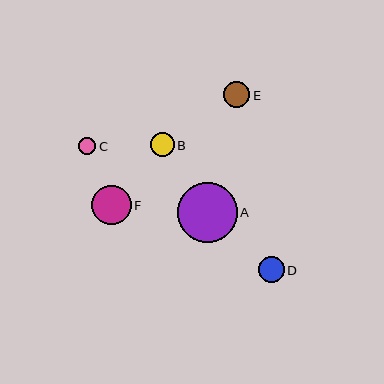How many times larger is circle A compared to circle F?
Circle A is approximately 1.5 times the size of circle F.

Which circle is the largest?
Circle A is the largest with a size of approximately 60 pixels.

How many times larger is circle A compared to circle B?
Circle A is approximately 2.5 times the size of circle B.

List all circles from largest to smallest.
From largest to smallest: A, F, E, D, B, C.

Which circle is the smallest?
Circle C is the smallest with a size of approximately 17 pixels.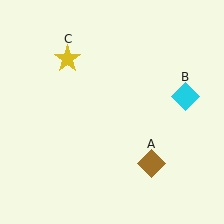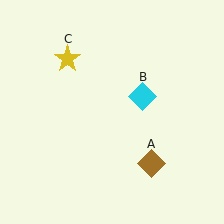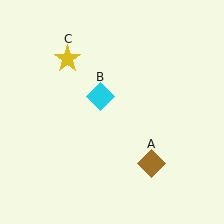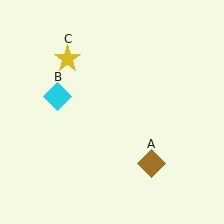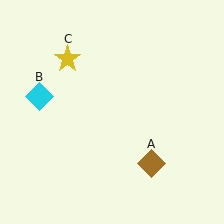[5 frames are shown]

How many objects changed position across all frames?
1 object changed position: cyan diamond (object B).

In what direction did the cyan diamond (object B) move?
The cyan diamond (object B) moved left.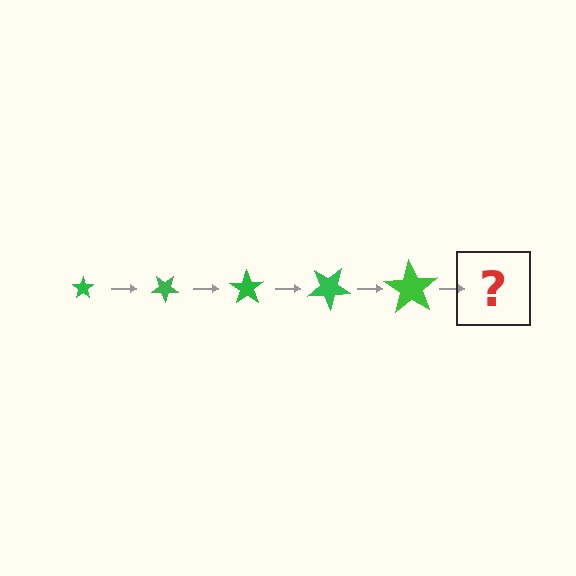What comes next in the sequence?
The next element should be a star, larger than the previous one and rotated 175 degrees from the start.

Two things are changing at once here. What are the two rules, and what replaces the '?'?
The two rules are that the star grows larger each step and it rotates 35 degrees each step. The '?' should be a star, larger than the previous one and rotated 175 degrees from the start.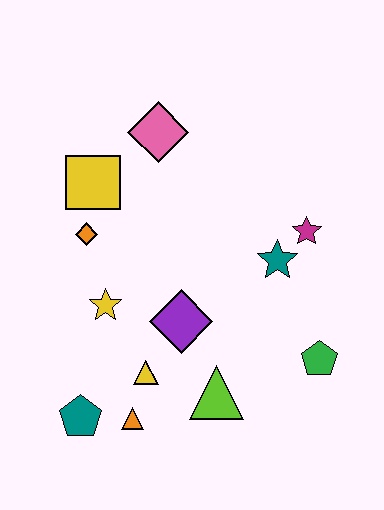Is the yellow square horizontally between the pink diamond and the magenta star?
No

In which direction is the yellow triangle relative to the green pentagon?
The yellow triangle is to the left of the green pentagon.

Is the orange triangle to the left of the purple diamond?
Yes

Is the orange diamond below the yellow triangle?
No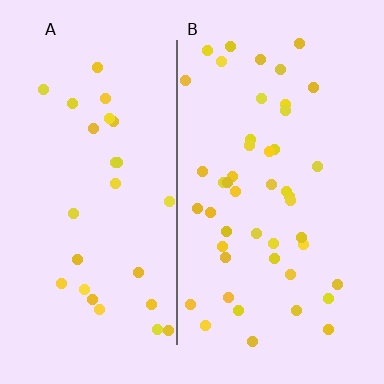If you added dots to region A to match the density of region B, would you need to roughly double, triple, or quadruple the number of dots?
Approximately double.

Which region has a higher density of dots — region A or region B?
B (the right).